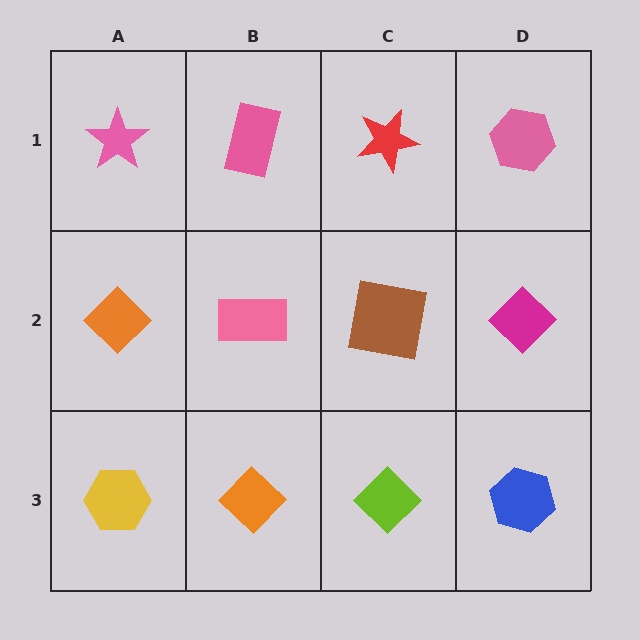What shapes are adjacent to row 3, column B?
A pink rectangle (row 2, column B), a yellow hexagon (row 3, column A), a lime diamond (row 3, column C).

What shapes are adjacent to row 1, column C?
A brown square (row 2, column C), a pink rectangle (row 1, column B), a pink hexagon (row 1, column D).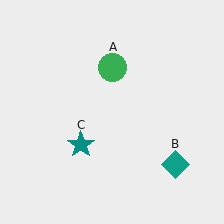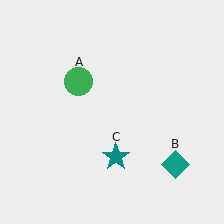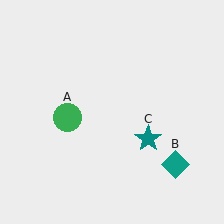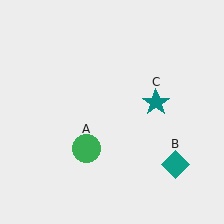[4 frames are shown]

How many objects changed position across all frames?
2 objects changed position: green circle (object A), teal star (object C).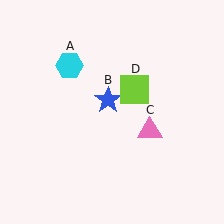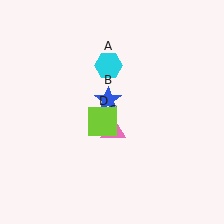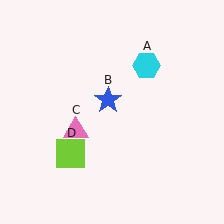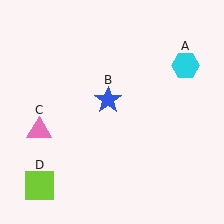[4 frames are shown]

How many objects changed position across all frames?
3 objects changed position: cyan hexagon (object A), pink triangle (object C), lime square (object D).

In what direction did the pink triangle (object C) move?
The pink triangle (object C) moved left.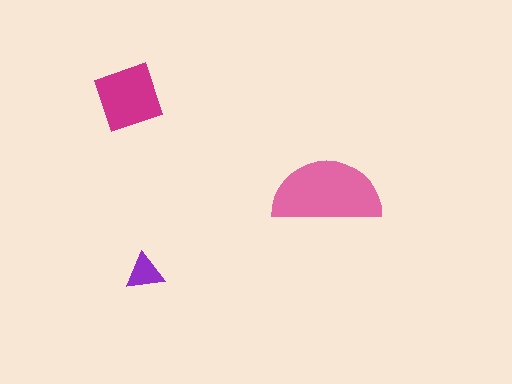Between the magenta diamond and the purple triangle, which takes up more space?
The magenta diamond.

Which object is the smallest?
The purple triangle.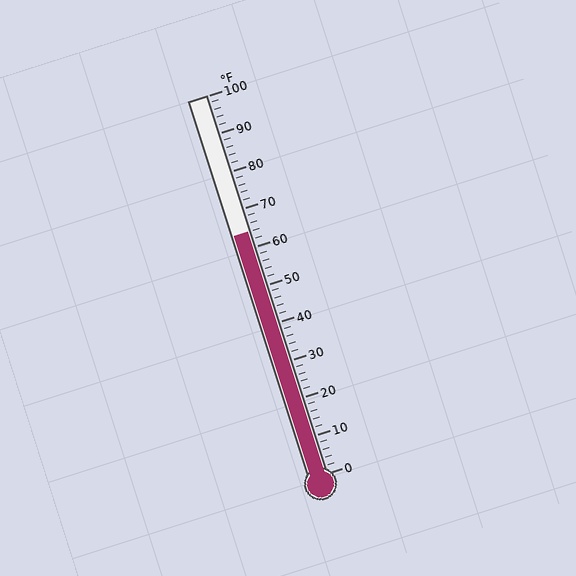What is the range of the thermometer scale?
The thermometer scale ranges from 0°F to 100°F.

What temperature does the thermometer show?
The thermometer shows approximately 64°F.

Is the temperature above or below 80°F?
The temperature is below 80°F.